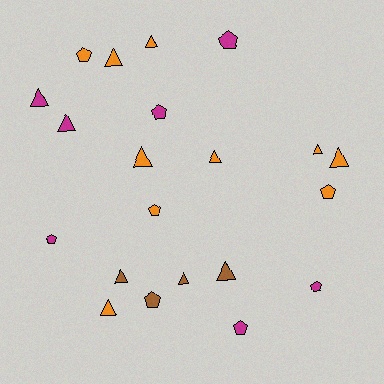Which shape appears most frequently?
Triangle, with 12 objects.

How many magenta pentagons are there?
There are 5 magenta pentagons.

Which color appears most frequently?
Orange, with 10 objects.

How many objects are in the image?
There are 21 objects.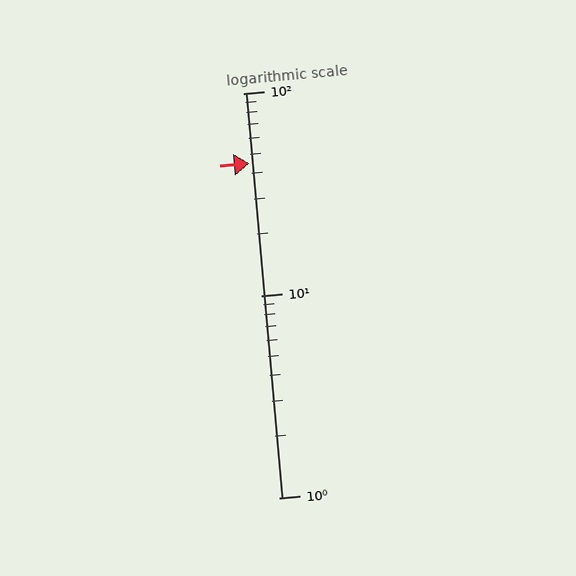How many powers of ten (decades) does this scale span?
The scale spans 2 decades, from 1 to 100.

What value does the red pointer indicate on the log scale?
The pointer indicates approximately 45.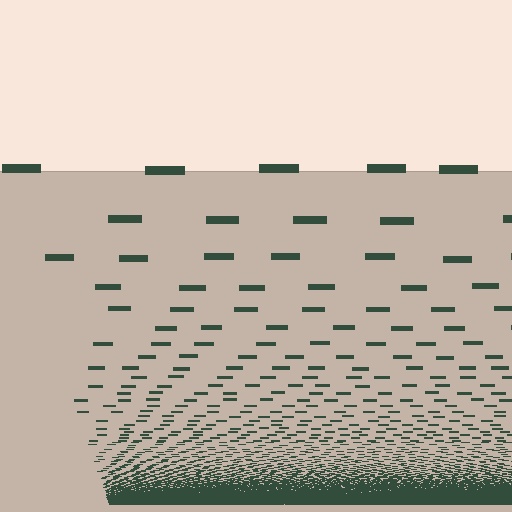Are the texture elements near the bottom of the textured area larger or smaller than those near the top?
Smaller. The gradient is inverted — elements near the bottom are smaller and denser.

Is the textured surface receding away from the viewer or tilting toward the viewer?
The surface appears to tilt toward the viewer. Texture elements get larger and sparser toward the top.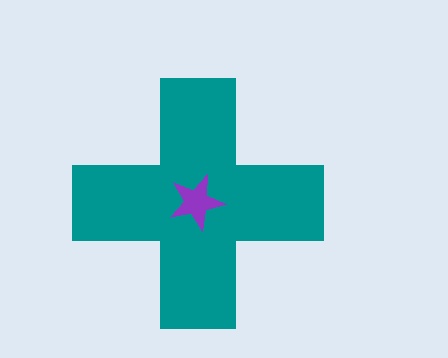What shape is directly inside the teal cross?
The purple star.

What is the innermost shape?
The purple star.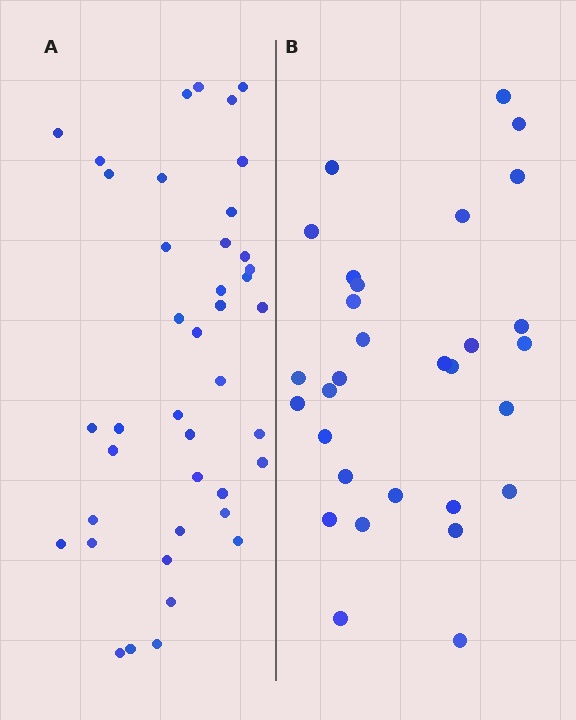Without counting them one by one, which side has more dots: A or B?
Region A (the left region) has more dots.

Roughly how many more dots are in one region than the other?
Region A has roughly 12 or so more dots than region B.